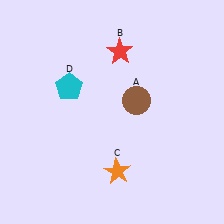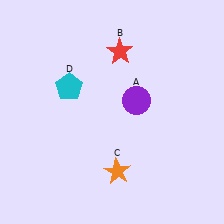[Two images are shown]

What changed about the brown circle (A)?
In Image 1, A is brown. In Image 2, it changed to purple.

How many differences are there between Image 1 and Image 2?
There is 1 difference between the two images.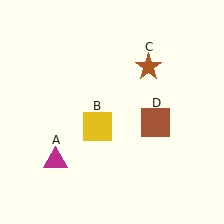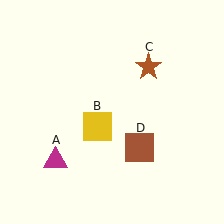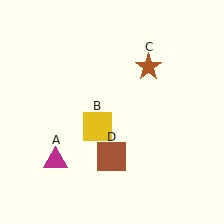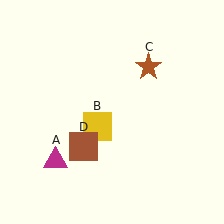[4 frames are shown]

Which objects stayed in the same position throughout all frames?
Magenta triangle (object A) and yellow square (object B) and brown star (object C) remained stationary.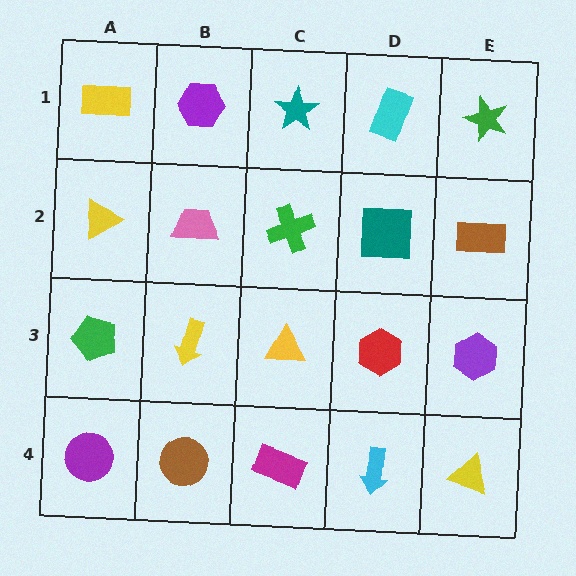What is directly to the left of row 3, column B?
A green pentagon.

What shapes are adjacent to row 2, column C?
A teal star (row 1, column C), a yellow triangle (row 3, column C), a pink trapezoid (row 2, column B), a teal square (row 2, column D).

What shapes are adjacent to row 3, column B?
A pink trapezoid (row 2, column B), a brown circle (row 4, column B), a green pentagon (row 3, column A), a yellow triangle (row 3, column C).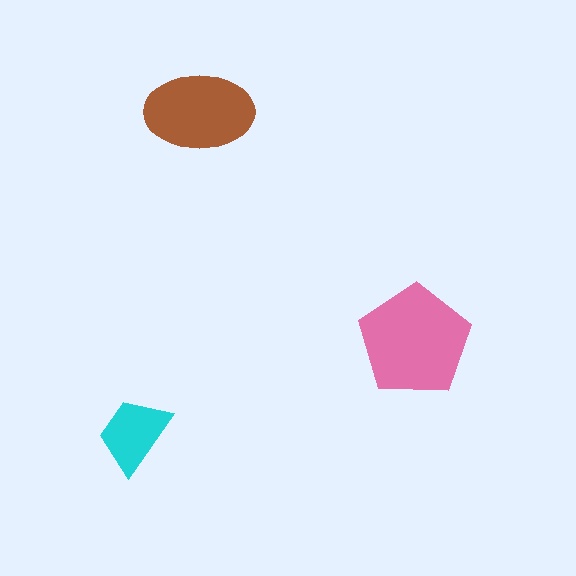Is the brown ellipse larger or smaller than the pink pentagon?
Smaller.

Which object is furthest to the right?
The pink pentagon is rightmost.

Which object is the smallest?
The cyan trapezoid.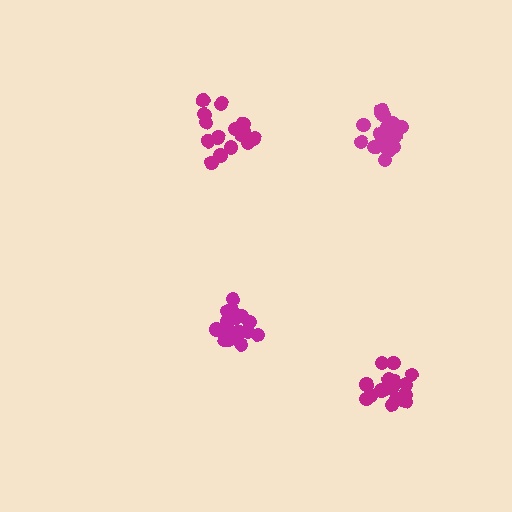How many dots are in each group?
Group 1: 19 dots, Group 2: 17 dots, Group 3: 19 dots, Group 4: 15 dots (70 total).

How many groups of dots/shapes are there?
There are 4 groups.